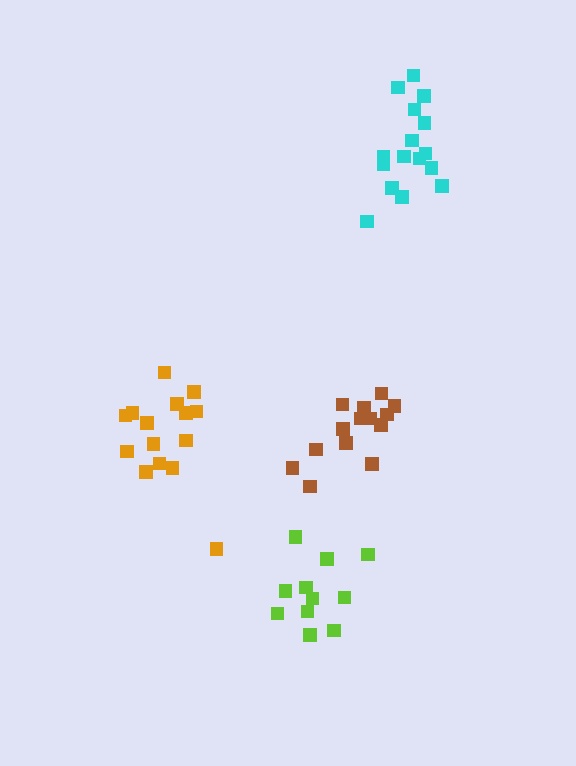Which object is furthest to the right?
The cyan cluster is rightmost.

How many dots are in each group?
Group 1: 15 dots, Group 2: 16 dots, Group 3: 14 dots, Group 4: 11 dots (56 total).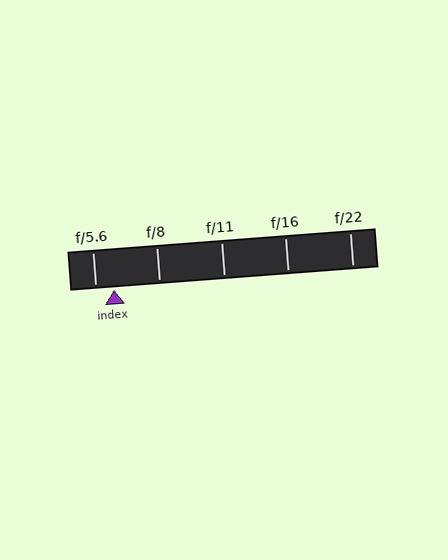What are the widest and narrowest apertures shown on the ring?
The widest aperture shown is f/5.6 and the narrowest is f/22.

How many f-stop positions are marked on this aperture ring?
There are 5 f-stop positions marked.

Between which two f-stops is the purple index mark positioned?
The index mark is between f/5.6 and f/8.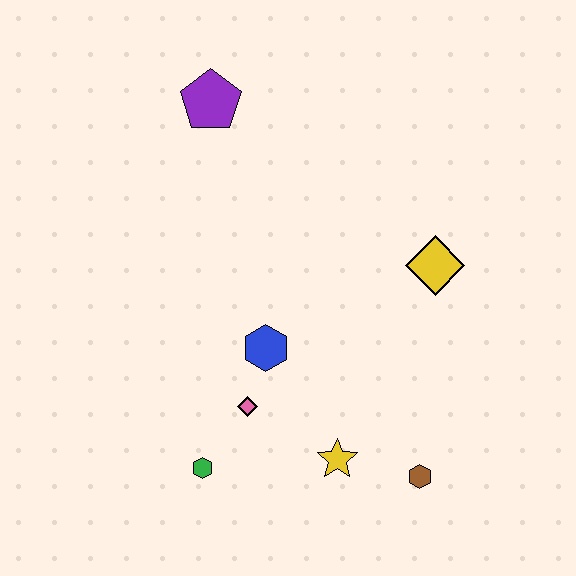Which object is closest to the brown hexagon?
The yellow star is closest to the brown hexagon.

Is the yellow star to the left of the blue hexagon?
No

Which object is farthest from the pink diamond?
The purple pentagon is farthest from the pink diamond.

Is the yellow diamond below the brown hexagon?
No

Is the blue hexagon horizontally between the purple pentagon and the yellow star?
Yes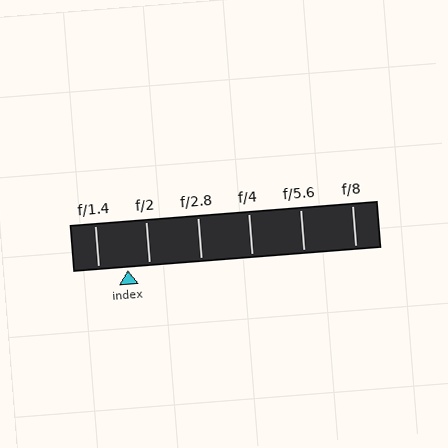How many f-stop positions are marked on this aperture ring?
There are 6 f-stop positions marked.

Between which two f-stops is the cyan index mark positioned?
The index mark is between f/1.4 and f/2.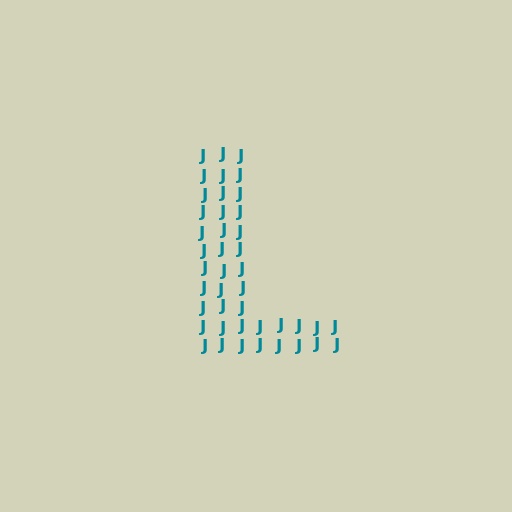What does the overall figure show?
The overall figure shows the letter L.